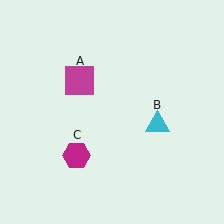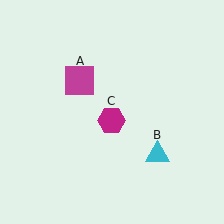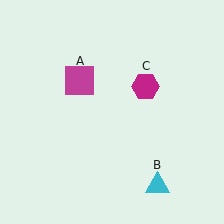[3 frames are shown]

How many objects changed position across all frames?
2 objects changed position: cyan triangle (object B), magenta hexagon (object C).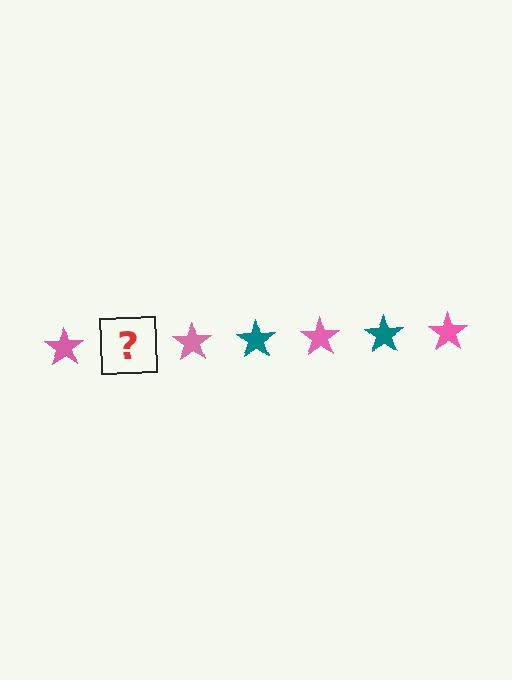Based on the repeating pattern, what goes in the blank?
The blank should be a teal star.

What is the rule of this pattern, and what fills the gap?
The rule is that the pattern cycles through pink, teal stars. The gap should be filled with a teal star.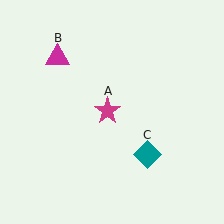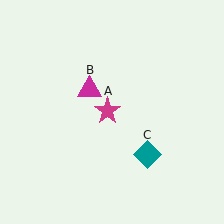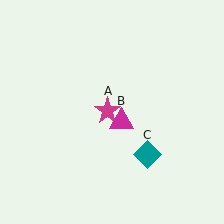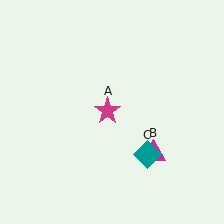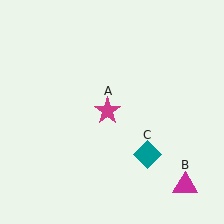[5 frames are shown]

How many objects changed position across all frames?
1 object changed position: magenta triangle (object B).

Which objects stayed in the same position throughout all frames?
Magenta star (object A) and teal diamond (object C) remained stationary.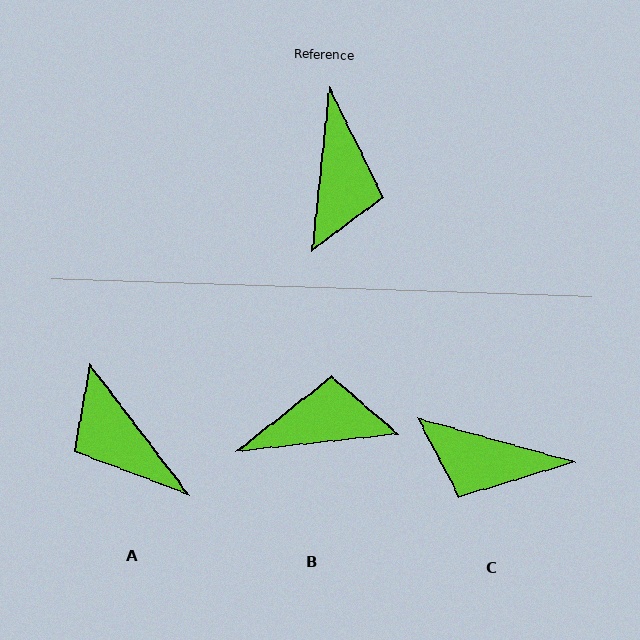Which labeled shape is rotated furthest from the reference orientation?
A, about 137 degrees away.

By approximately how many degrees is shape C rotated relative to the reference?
Approximately 100 degrees clockwise.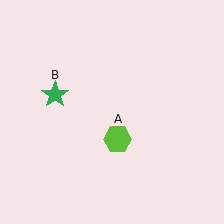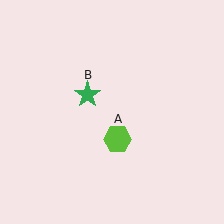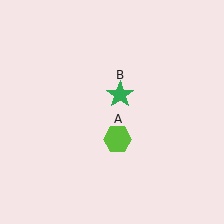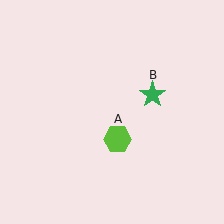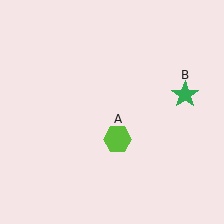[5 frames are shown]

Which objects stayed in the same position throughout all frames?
Lime hexagon (object A) remained stationary.